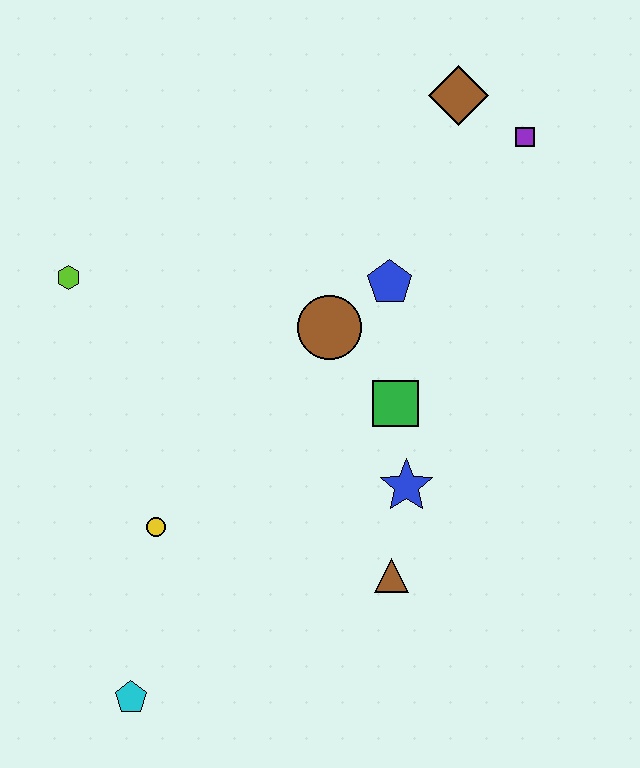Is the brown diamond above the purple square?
Yes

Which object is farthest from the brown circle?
The cyan pentagon is farthest from the brown circle.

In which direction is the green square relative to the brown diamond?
The green square is below the brown diamond.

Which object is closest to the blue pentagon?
The brown circle is closest to the blue pentagon.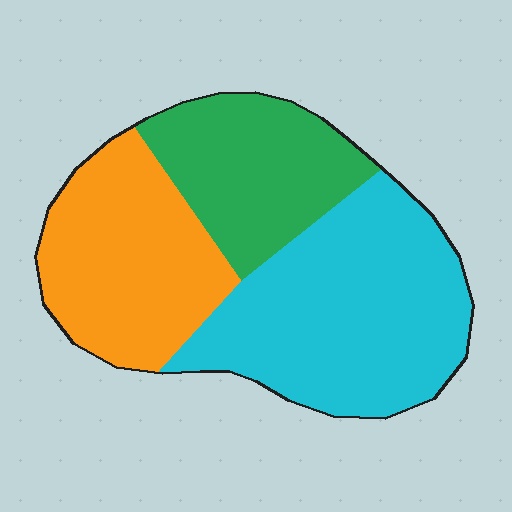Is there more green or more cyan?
Cyan.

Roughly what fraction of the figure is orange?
Orange covers roughly 30% of the figure.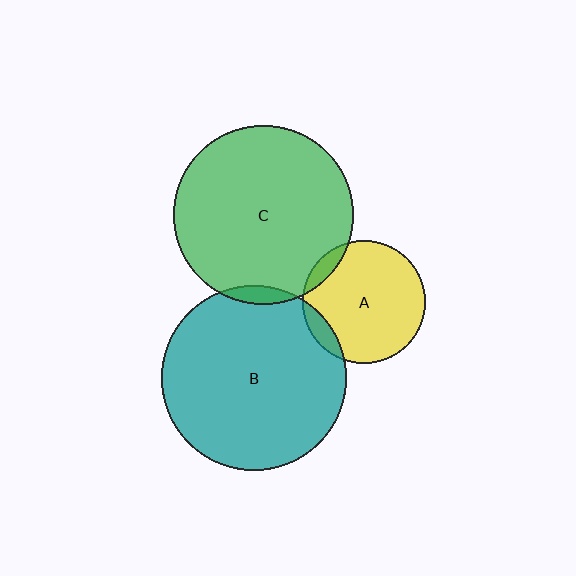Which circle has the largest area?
Circle B (teal).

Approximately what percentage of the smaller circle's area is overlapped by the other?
Approximately 10%.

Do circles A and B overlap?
Yes.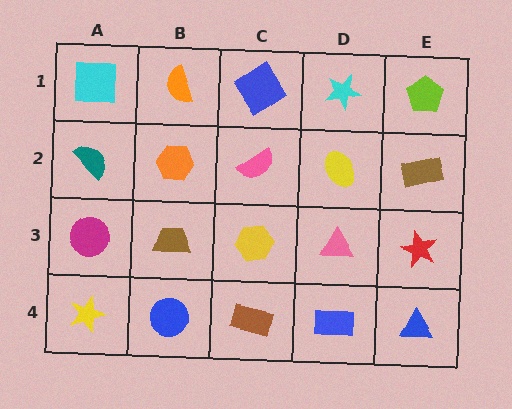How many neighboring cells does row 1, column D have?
3.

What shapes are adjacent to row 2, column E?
A lime pentagon (row 1, column E), a red star (row 3, column E), a yellow ellipse (row 2, column D).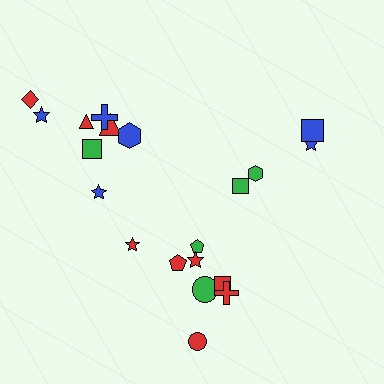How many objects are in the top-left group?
There are 8 objects.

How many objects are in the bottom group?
There are 8 objects.